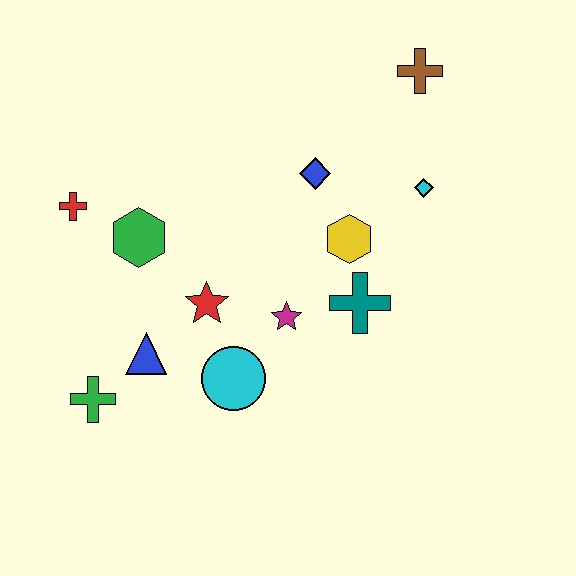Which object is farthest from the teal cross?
The red cross is farthest from the teal cross.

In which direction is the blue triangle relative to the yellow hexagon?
The blue triangle is to the left of the yellow hexagon.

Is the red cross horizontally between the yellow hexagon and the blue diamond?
No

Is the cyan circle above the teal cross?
No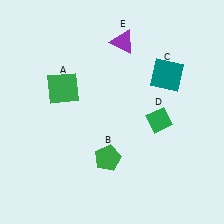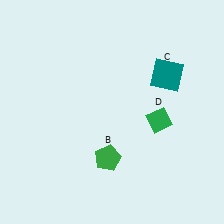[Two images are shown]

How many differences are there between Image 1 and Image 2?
There are 2 differences between the two images.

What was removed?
The purple triangle (E), the green square (A) were removed in Image 2.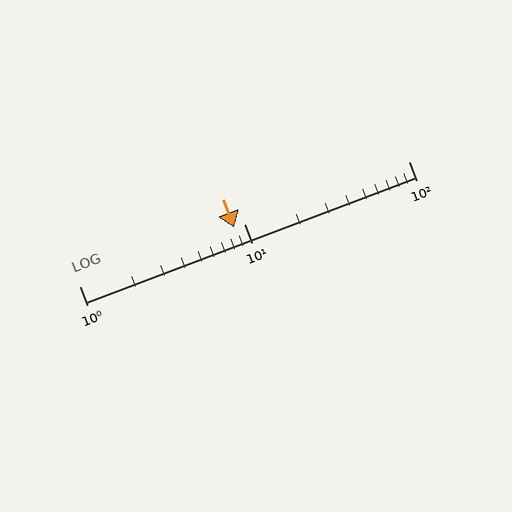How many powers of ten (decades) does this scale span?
The scale spans 2 decades, from 1 to 100.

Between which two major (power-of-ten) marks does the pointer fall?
The pointer is between 1 and 10.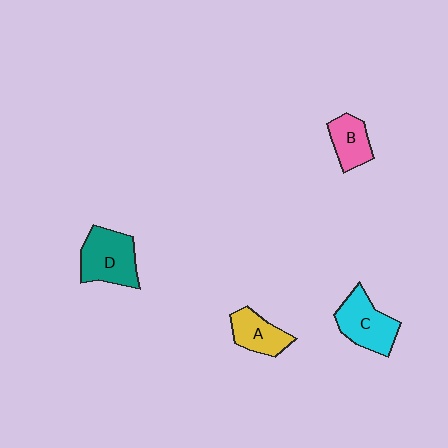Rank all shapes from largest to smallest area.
From largest to smallest: D (teal), C (cyan), A (yellow), B (pink).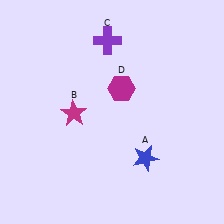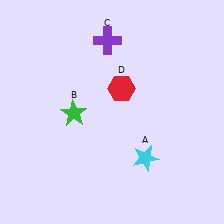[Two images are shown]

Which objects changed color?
A changed from blue to cyan. B changed from magenta to green. D changed from magenta to red.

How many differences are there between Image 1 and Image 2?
There are 3 differences between the two images.